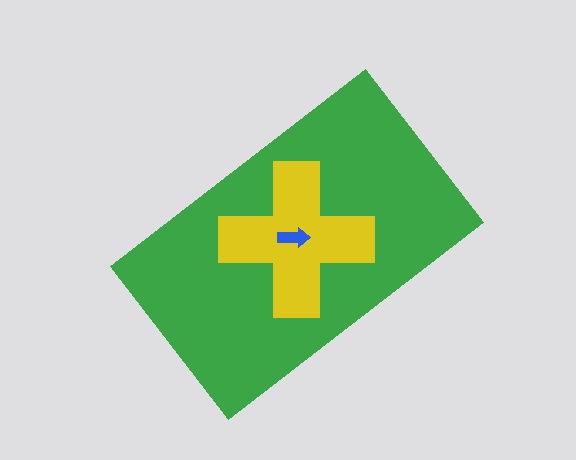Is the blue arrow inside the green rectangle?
Yes.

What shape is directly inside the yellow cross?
The blue arrow.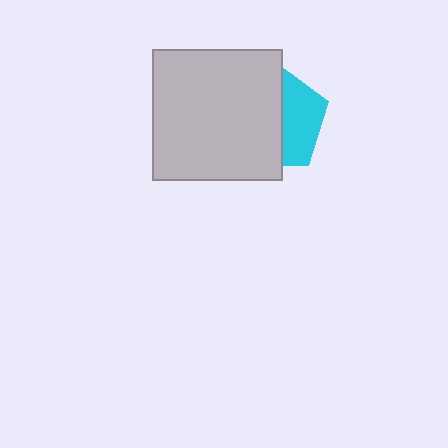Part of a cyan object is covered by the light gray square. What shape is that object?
It is a pentagon.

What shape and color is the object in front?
The object in front is a light gray square.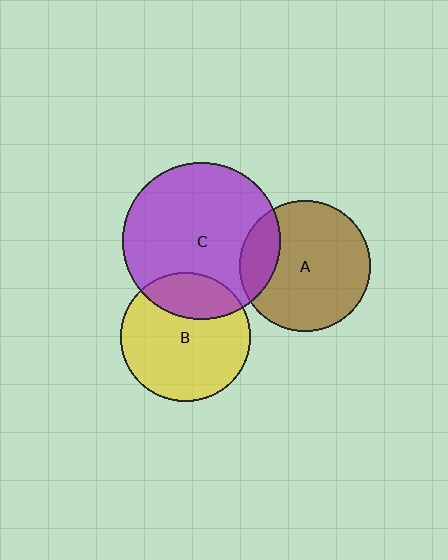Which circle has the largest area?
Circle C (purple).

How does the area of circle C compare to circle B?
Approximately 1.5 times.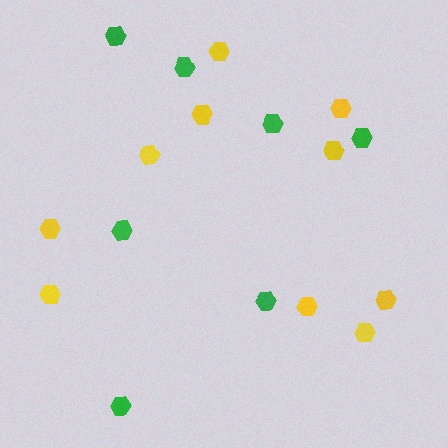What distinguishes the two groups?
There are 2 groups: one group of green hexagons (7) and one group of yellow hexagons (10).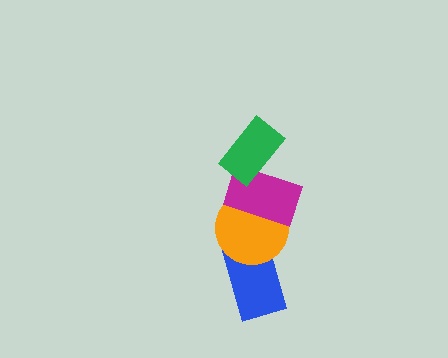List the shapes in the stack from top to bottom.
From top to bottom: the green rectangle, the magenta rectangle, the orange circle, the blue rectangle.